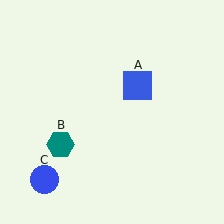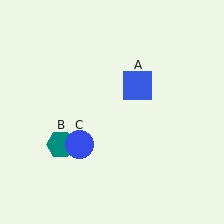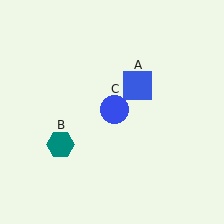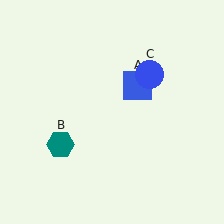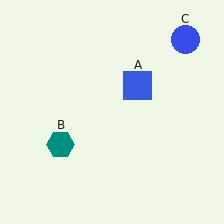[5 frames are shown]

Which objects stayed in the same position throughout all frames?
Blue square (object A) and teal hexagon (object B) remained stationary.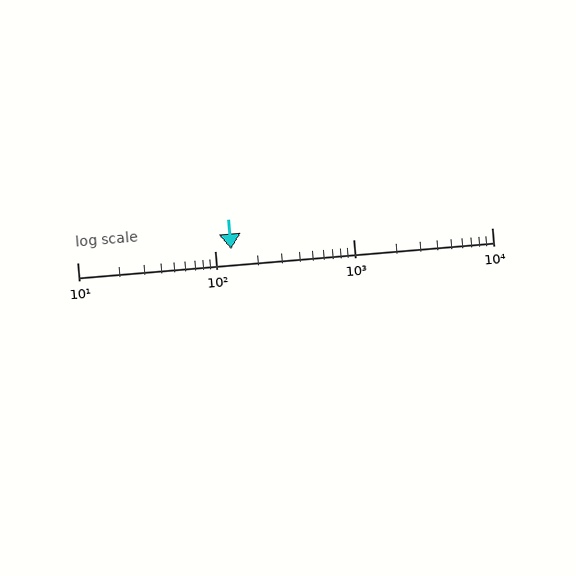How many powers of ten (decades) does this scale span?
The scale spans 3 decades, from 10 to 10000.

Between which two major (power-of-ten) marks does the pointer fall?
The pointer is between 100 and 1000.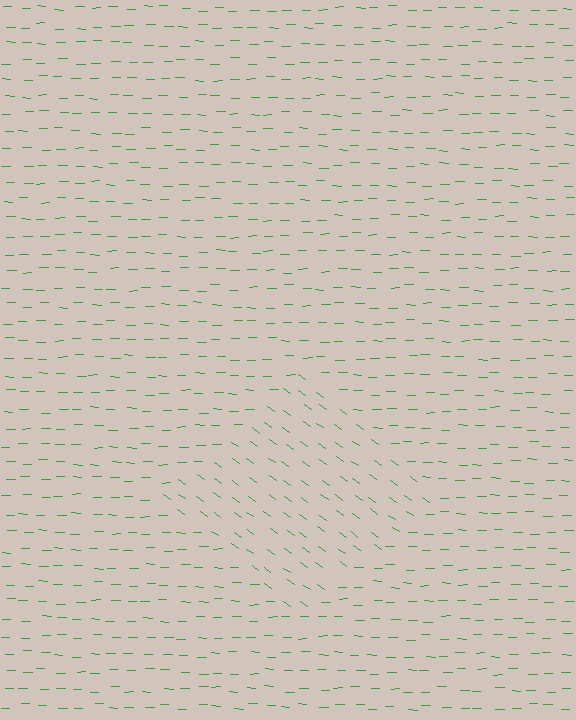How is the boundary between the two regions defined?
The boundary is defined purely by a change in line orientation (approximately 35 degrees difference). All lines are the same color and thickness.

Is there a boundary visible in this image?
Yes, there is a texture boundary formed by a change in line orientation.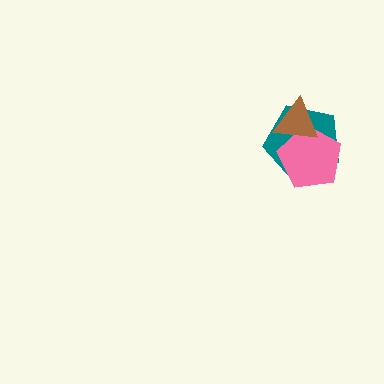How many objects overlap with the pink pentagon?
2 objects overlap with the pink pentagon.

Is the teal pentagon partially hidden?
Yes, it is partially covered by another shape.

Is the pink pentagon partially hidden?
Yes, it is partially covered by another shape.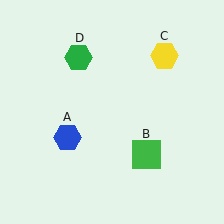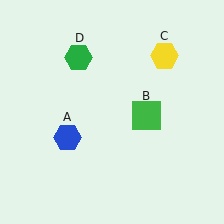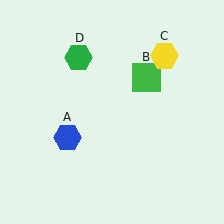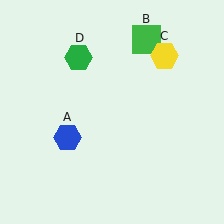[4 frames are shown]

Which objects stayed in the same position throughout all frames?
Blue hexagon (object A) and yellow hexagon (object C) and green hexagon (object D) remained stationary.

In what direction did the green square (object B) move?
The green square (object B) moved up.